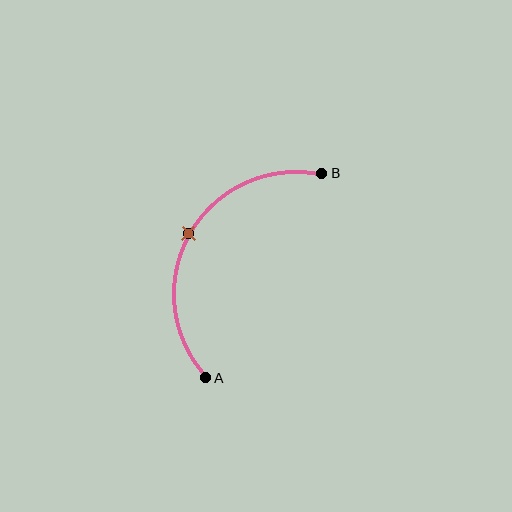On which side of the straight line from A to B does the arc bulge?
The arc bulges to the left of the straight line connecting A and B.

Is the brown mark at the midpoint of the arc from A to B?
Yes. The brown mark lies on the arc at equal arc-length from both A and B — it is the arc midpoint.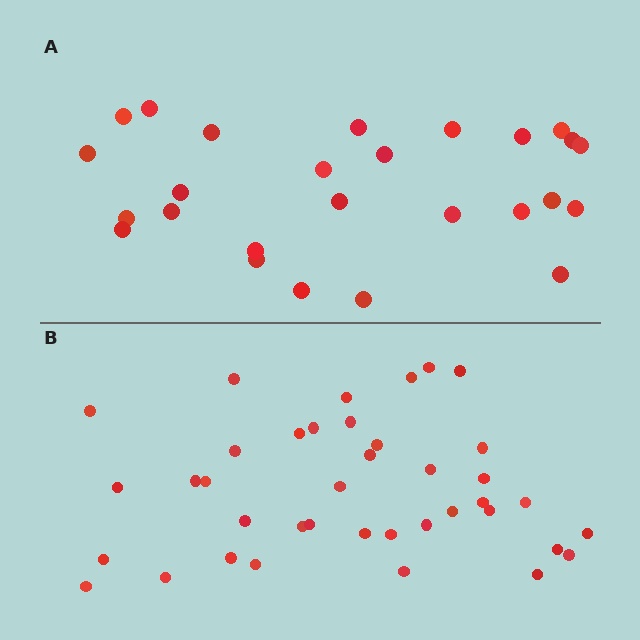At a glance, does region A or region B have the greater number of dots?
Region B (the bottom region) has more dots.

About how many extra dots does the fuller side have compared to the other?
Region B has approximately 15 more dots than region A.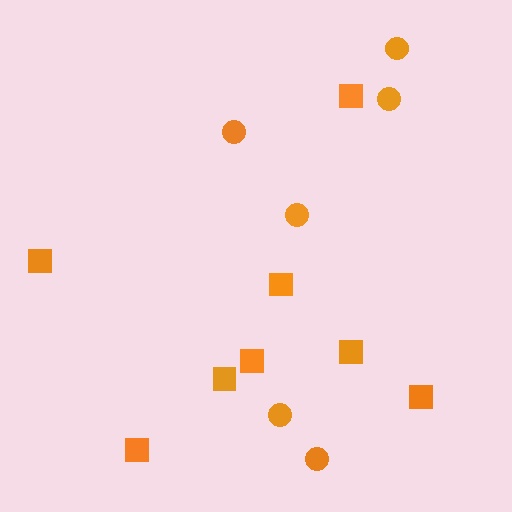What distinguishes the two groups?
There are 2 groups: one group of circles (6) and one group of squares (8).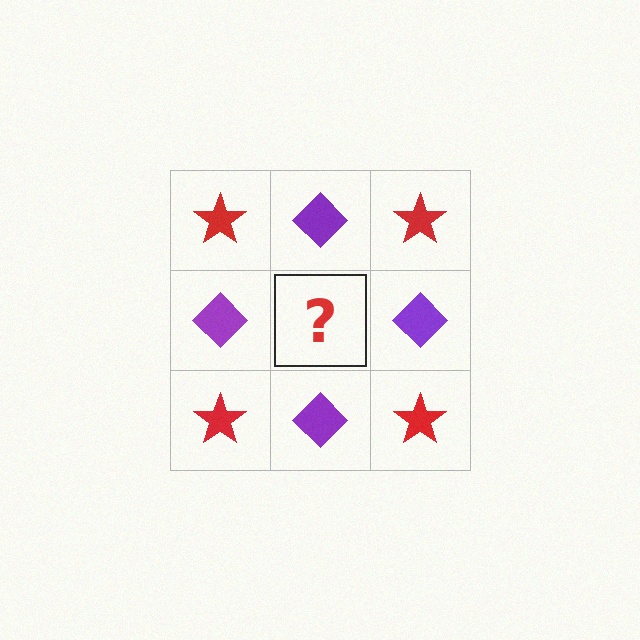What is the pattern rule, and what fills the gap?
The rule is that it alternates red star and purple diamond in a checkerboard pattern. The gap should be filled with a red star.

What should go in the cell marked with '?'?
The missing cell should contain a red star.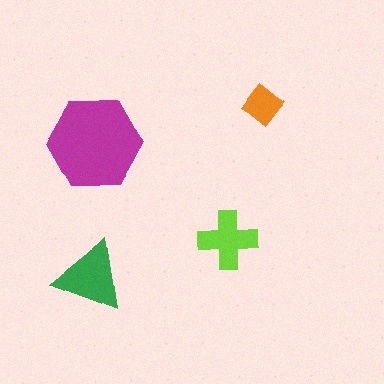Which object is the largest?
The magenta hexagon.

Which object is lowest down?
The green triangle is bottommost.